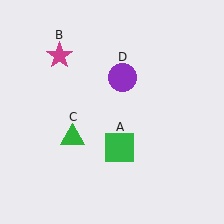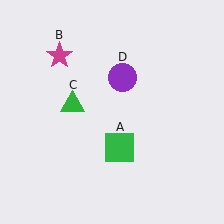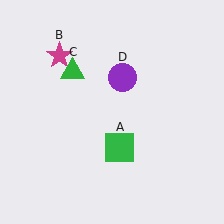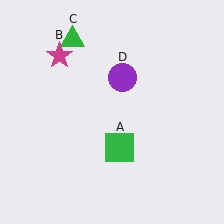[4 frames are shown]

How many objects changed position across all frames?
1 object changed position: green triangle (object C).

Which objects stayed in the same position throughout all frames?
Green square (object A) and magenta star (object B) and purple circle (object D) remained stationary.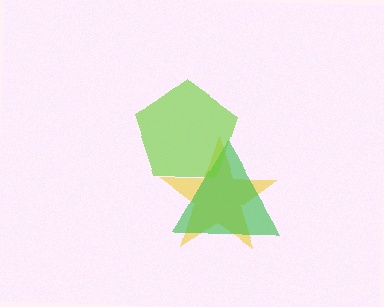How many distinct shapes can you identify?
There are 3 distinct shapes: a yellow star, a green triangle, a lime pentagon.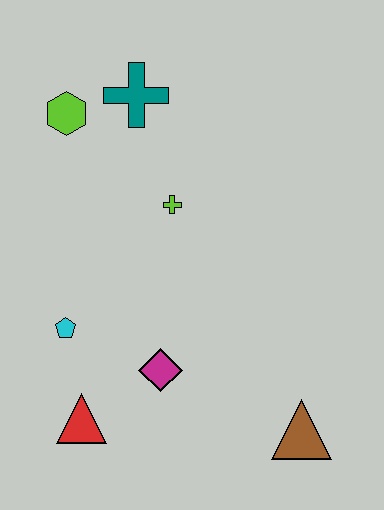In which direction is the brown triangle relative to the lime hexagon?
The brown triangle is below the lime hexagon.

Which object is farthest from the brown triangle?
The lime hexagon is farthest from the brown triangle.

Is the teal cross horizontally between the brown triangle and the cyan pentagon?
Yes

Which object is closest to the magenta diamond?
The red triangle is closest to the magenta diamond.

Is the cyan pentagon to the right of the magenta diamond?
No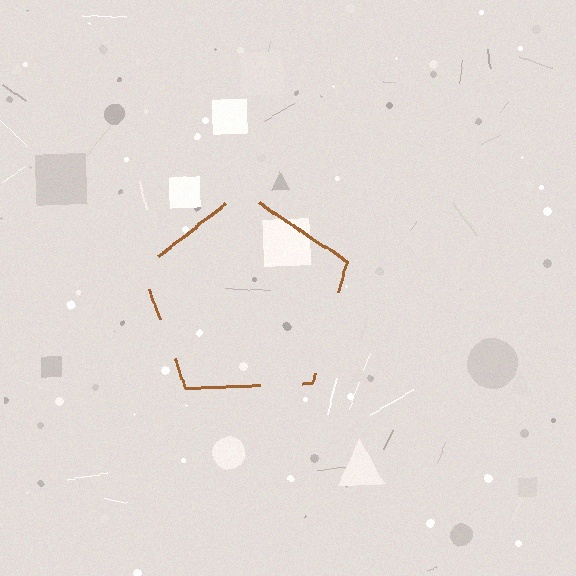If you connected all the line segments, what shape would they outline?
They would outline a pentagon.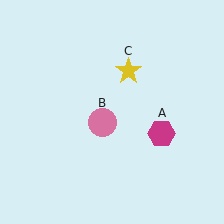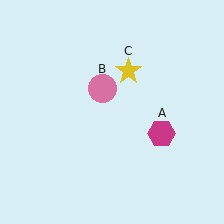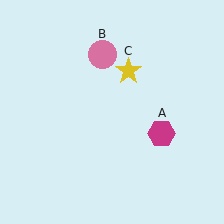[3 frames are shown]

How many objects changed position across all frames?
1 object changed position: pink circle (object B).